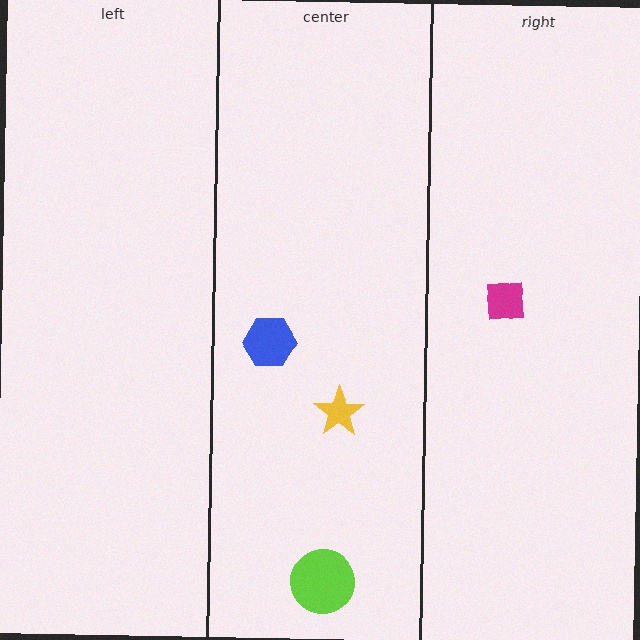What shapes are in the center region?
The yellow star, the blue hexagon, the lime circle.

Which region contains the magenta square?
The right region.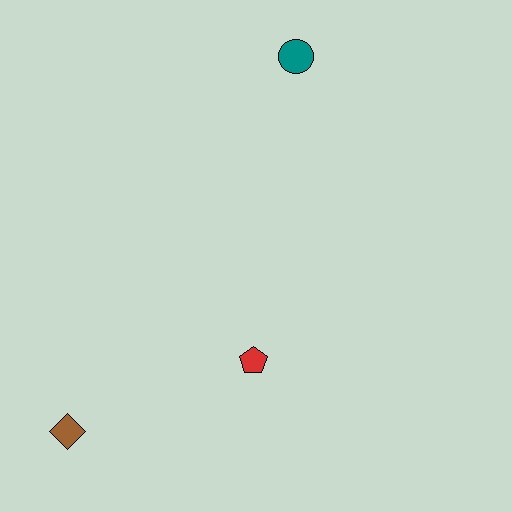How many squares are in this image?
There are no squares.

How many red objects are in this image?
There is 1 red object.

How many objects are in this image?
There are 3 objects.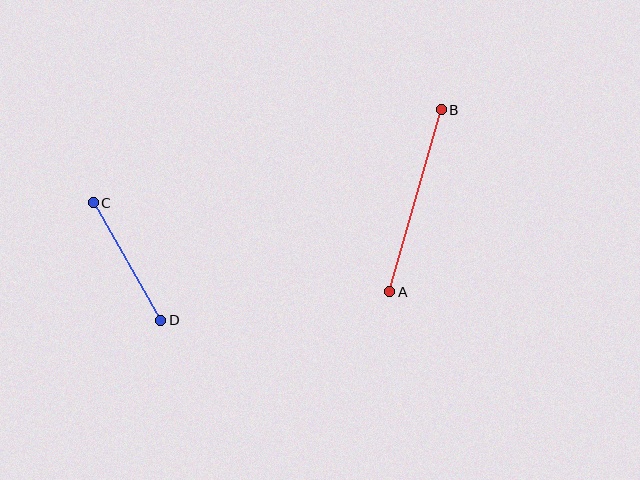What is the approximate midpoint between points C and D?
The midpoint is at approximately (127, 262) pixels.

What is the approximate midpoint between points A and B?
The midpoint is at approximately (416, 201) pixels.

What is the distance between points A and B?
The distance is approximately 189 pixels.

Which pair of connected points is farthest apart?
Points A and B are farthest apart.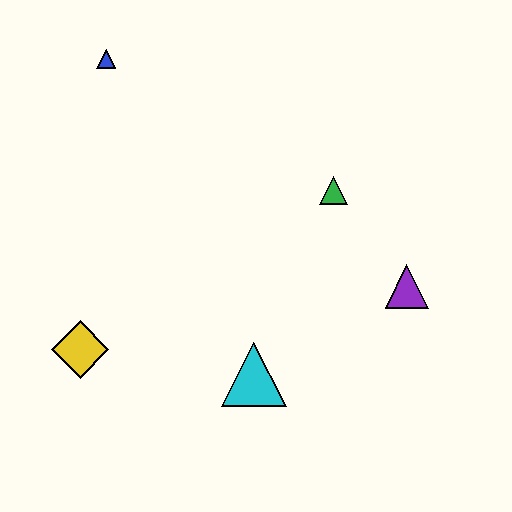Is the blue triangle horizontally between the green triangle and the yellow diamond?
Yes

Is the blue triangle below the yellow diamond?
No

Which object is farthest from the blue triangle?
The purple triangle is farthest from the blue triangle.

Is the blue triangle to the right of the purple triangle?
No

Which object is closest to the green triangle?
The purple triangle is closest to the green triangle.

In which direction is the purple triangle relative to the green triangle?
The purple triangle is below the green triangle.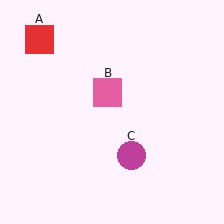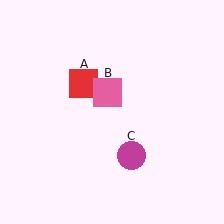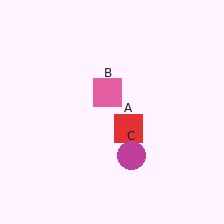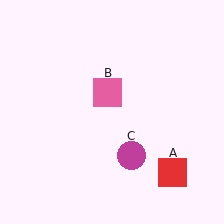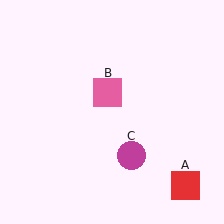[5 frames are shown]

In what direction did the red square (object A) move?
The red square (object A) moved down and to the right.